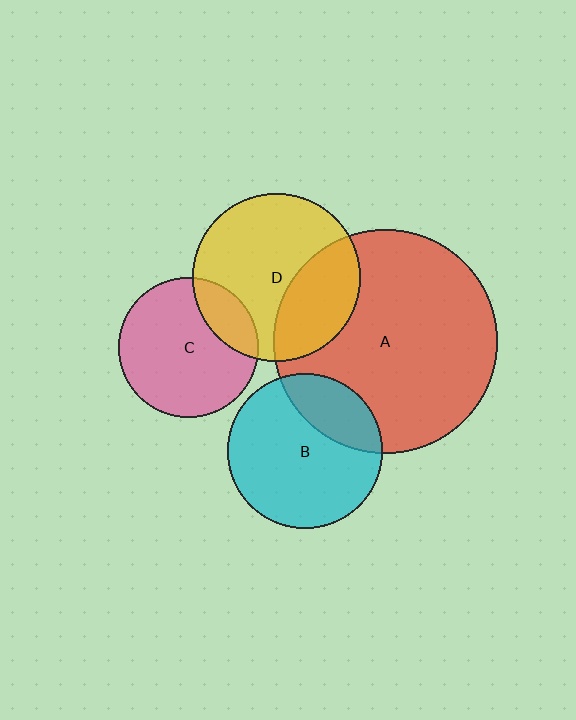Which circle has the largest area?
Circle A (red).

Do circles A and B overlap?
Yes.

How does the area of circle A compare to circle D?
Approximately 1.8 times.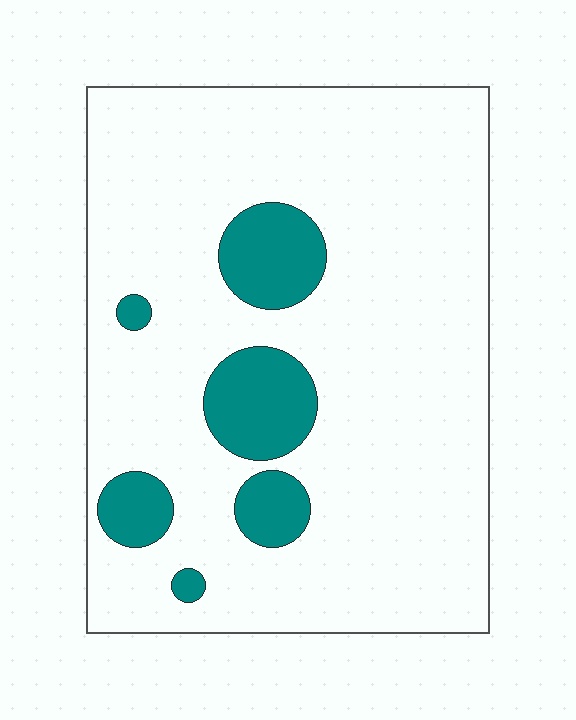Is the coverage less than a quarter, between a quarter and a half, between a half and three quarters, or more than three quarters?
Less than a quarter.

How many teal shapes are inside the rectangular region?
6.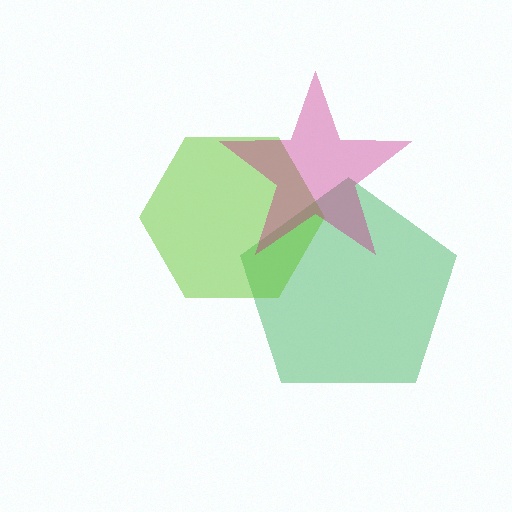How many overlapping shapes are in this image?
There are 3 overlapping shapes in the image.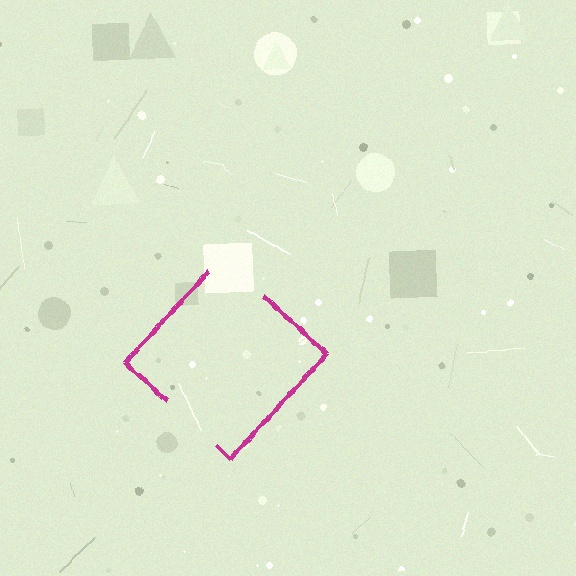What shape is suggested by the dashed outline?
The dashed outline suggests a diamond.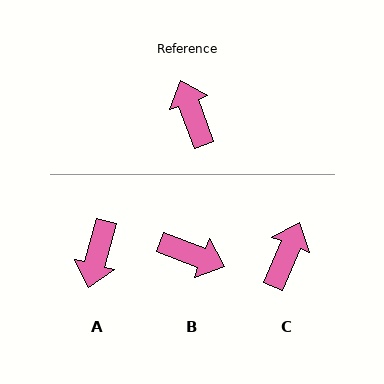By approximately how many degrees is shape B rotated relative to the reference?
Approximately 131 degrees clockwise.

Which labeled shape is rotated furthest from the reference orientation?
A, about 145 degrees away.